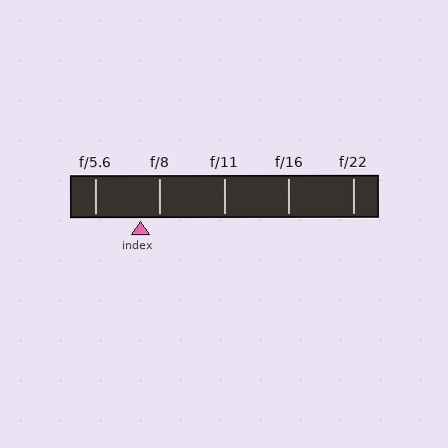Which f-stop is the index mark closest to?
The index mark is closest to f/8.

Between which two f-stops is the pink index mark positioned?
The index mark is between f/5.6 and f/8.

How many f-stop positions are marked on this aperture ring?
There are 5 f-stop positions marked.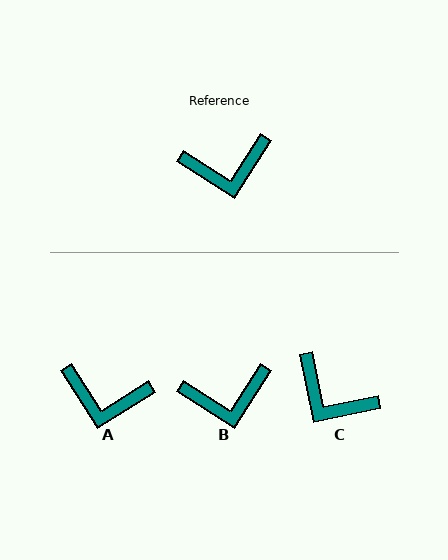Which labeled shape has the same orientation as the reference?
B.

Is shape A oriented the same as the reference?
No, it is off by about 25 degrees.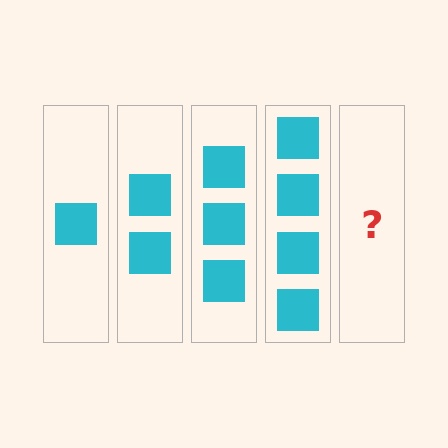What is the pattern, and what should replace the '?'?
The pattern is that each step adds one more square. The '?' should be 5 squares.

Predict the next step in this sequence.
The next step is 5 squares.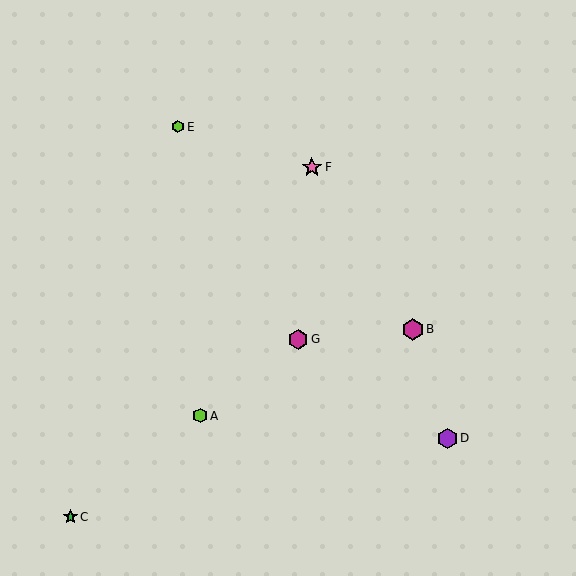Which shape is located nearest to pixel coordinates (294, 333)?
The magenta hexagon (labeled G) at (298, 339) is nearest to that location.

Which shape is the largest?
The magenta hexagon (labeled B) is the largest.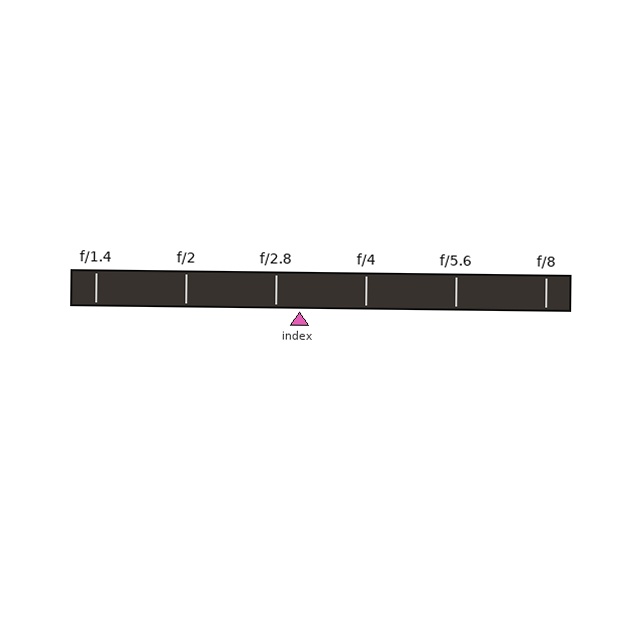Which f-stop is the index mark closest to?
The index mark is closest to f/2.8.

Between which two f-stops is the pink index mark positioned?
The index mark is between f/2.8 and f/4.